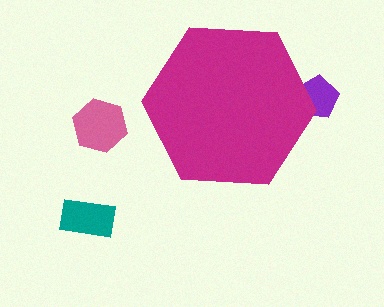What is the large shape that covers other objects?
A magenta hexagon.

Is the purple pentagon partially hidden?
Yes, the purple pentagon is partially hidden behind the magenta hexagon.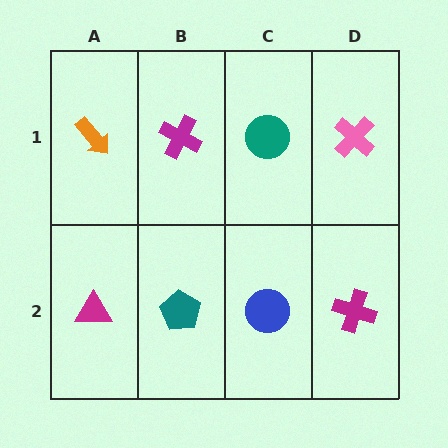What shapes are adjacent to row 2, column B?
A magenta cross (row 1, column B), a magenta triangle (row 2, column A), a blue circle (row 2, column C).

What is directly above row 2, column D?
A pink cross.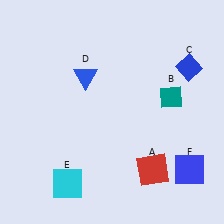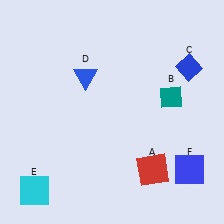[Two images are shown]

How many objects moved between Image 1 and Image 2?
1 object moved between the two images.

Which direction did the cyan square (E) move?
The cyan square (E) moved left.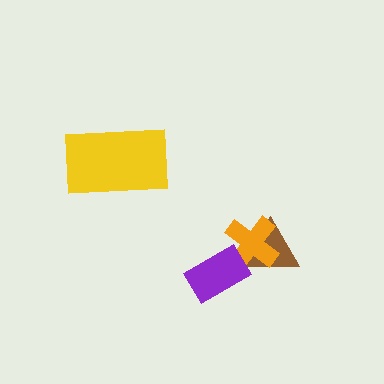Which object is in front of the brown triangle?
The orange cross is in front of the brown triangle.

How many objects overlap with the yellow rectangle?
0 objects overlap with the yellow rectangle.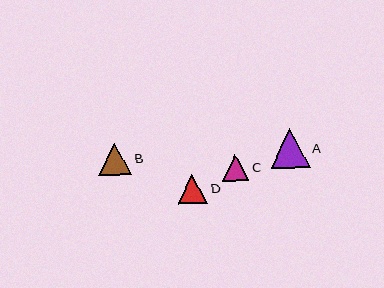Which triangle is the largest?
Triangle A is the largest with a size of approximately 39 pixels.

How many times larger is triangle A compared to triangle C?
Triangle A is approximately 1.5 times the size of triangle C.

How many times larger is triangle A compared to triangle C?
Triangle A is approximately 1.5 times the size of triangle C.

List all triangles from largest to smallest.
From largest to smallest: A, B, D, C.